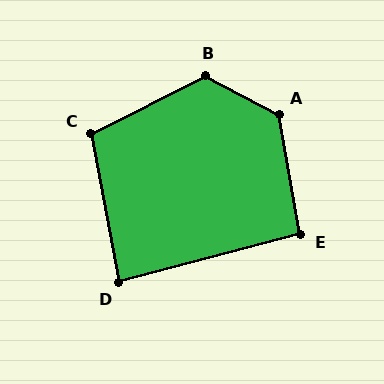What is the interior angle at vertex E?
Approximately 95 degrees (approximately right).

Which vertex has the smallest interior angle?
D, at approximately 86 degrees.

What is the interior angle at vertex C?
Approximately 106 degrees (obtuse).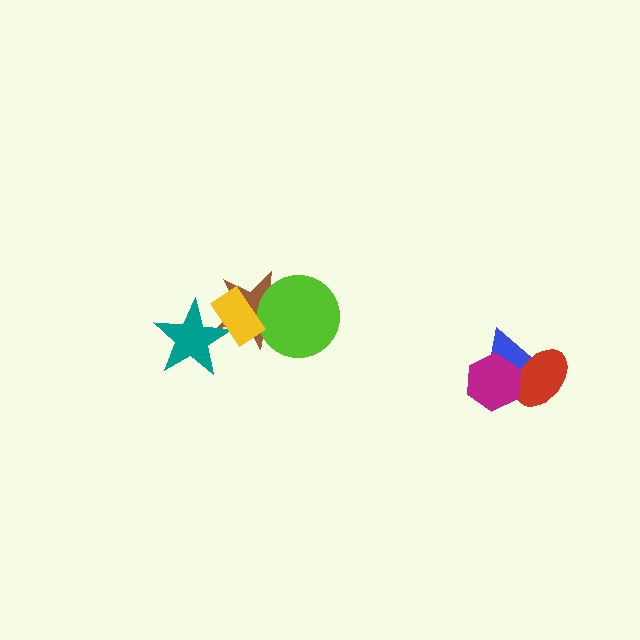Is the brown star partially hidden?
Yes, it is partially covered by another shape.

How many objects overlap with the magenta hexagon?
2 objects overlap with the magenta hexagon.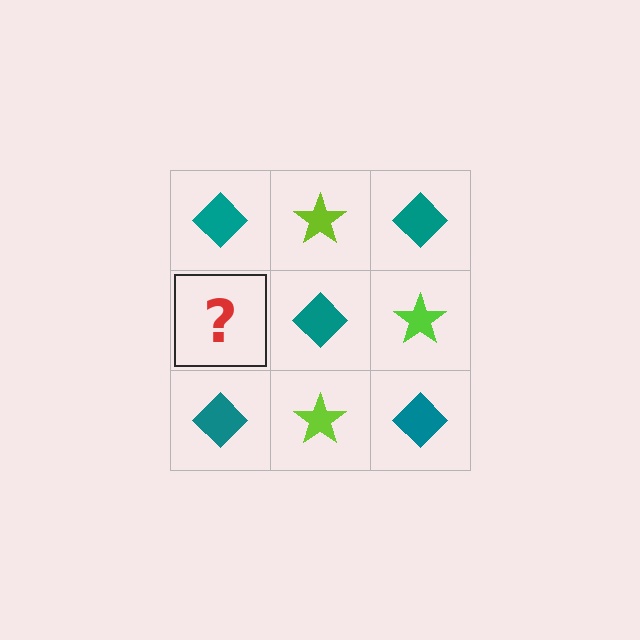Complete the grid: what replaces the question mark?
The question mark should be replaced with a lime star.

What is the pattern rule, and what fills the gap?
The rule is that it alternates teal diamond and lime star in a checkerboard pattern. The gap should be filled with a lime star.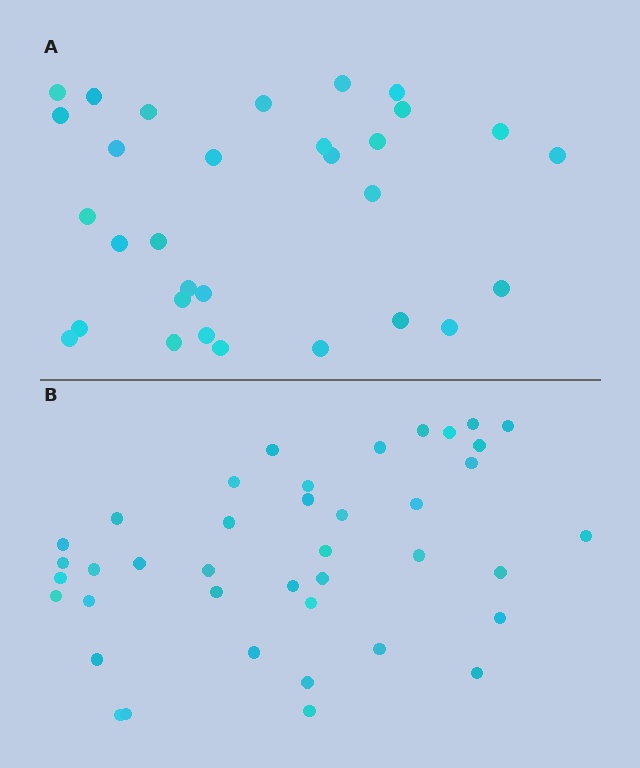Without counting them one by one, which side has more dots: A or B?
Region B (the bottom region) has more dots.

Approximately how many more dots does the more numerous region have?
Region B has roughly 8 or so more dots than region A.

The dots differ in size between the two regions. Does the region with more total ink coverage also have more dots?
No. Region A has more total ink coverage because its dots are larger, but region B actually contains more individual dots. Total area can be misleading — the number of items is what matters here.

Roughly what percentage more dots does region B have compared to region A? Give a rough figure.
About 30% more.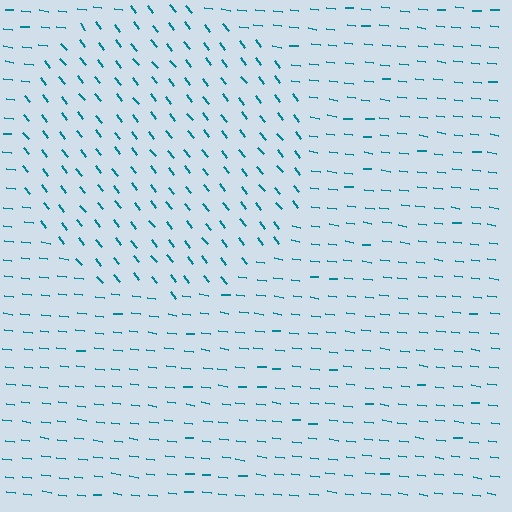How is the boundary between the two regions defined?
The boundary is defined purely by a change in line orientation (approximately 45 degrees difference). All lines are the same color and thickness.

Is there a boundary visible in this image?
Yes, there is a texture boundary formed by a change in line orientation.